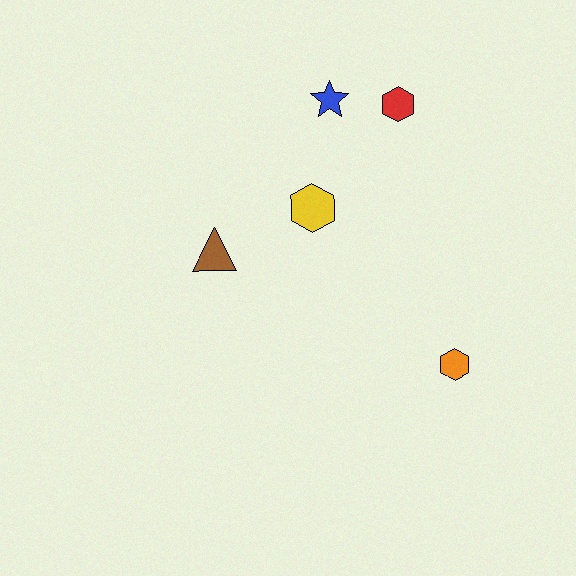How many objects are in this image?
There are 5 objects.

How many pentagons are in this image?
There are no pentagons.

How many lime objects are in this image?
There are no lime objects.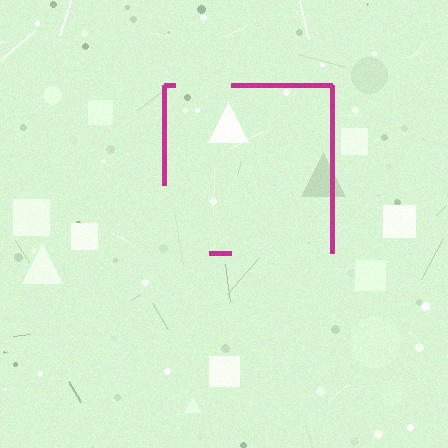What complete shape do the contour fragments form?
The contour fragments form a square.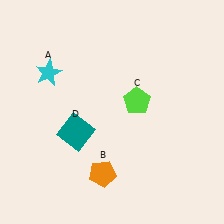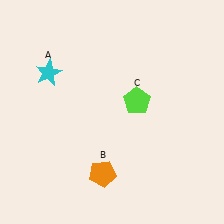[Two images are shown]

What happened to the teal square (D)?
The teal square (D) was removed in Image 2. It was in the bottom-left area of Image 1.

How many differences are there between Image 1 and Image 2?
There is 1 difference between the two images.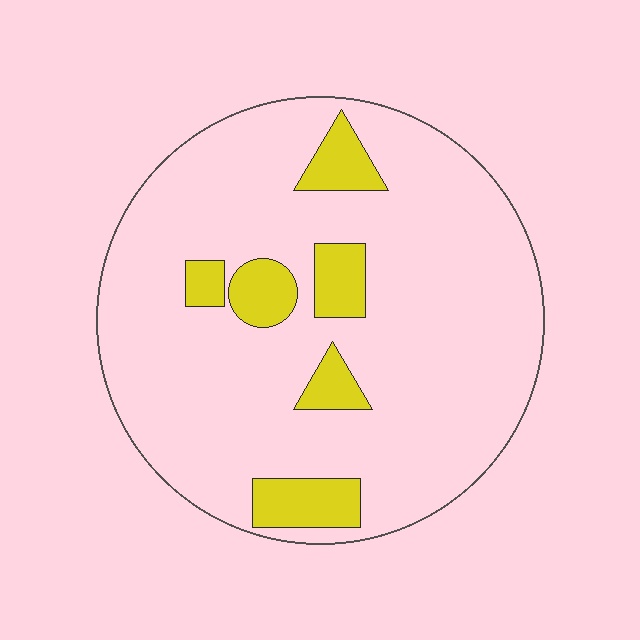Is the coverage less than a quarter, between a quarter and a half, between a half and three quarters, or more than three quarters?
Less than a quarter.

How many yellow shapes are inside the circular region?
6.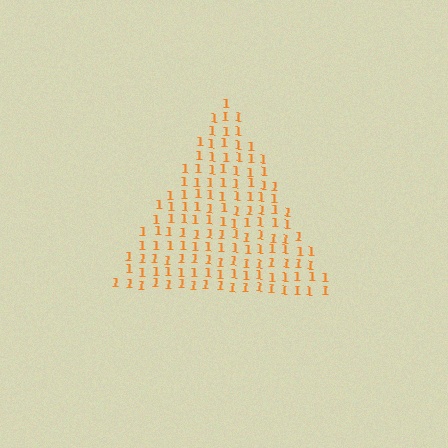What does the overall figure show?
The overall figure shows a triangle.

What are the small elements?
The small elements are digit 1's.